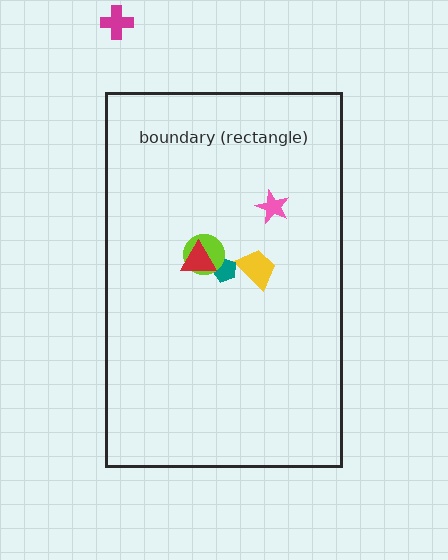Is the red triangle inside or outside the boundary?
Inside.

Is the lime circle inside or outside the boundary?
Inside.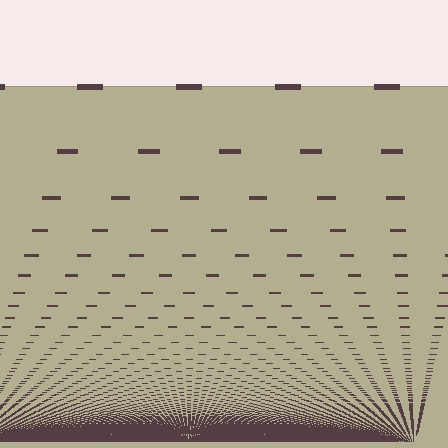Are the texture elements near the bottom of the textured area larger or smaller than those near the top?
Smaller. The gradient is inverted — elements near the bottom are smaller and denser.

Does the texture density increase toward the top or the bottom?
Density increases toward the bottom.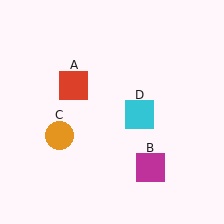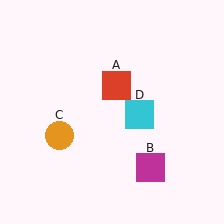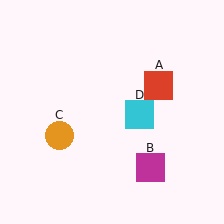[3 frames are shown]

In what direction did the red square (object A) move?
The red square (object A) moved right.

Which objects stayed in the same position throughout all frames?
Magenta square (object B) and orange circle (object C) and cyan square (object D) remained stationary.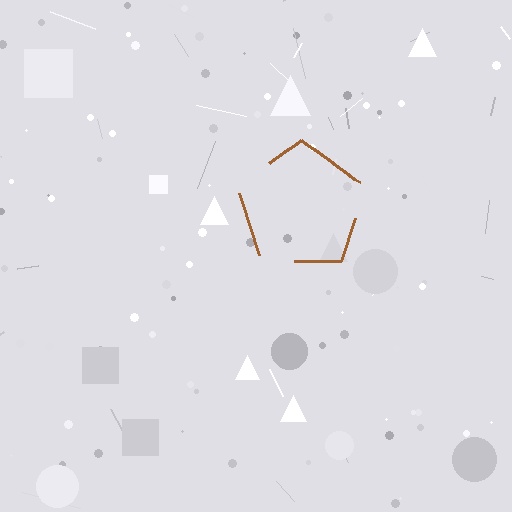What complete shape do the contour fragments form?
The contour fragments form a pentagon.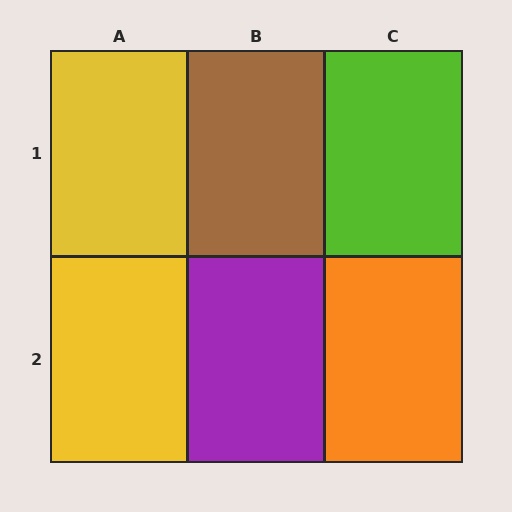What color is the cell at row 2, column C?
Orange.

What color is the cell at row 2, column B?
Purple.